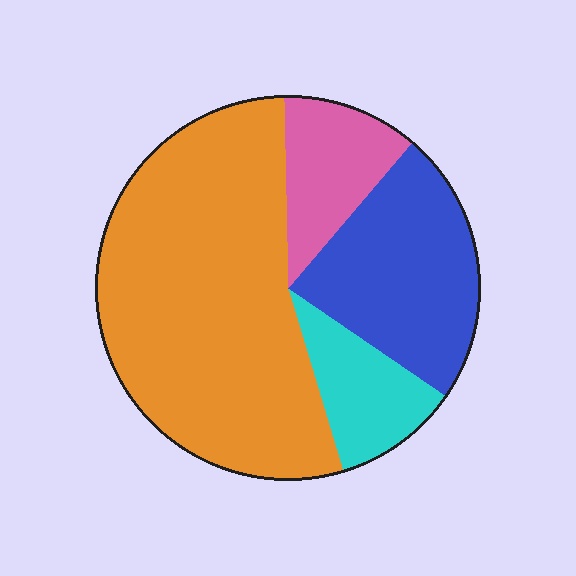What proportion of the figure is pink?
Pink takes up about one eighth (1/8) of the figure.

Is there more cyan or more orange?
Orange.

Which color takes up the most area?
Orange, at roughly 55%.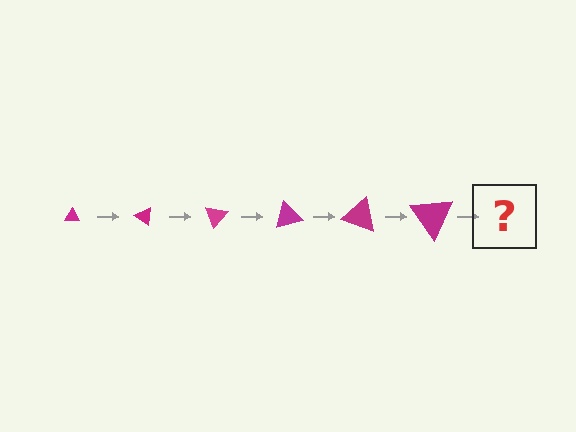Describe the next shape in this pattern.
It should be a triangle, larger than the previous one and rotated 210 degrees from the start.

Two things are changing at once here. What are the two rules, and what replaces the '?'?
The two rules are that the triangle grows larger each step and it rotates 35 degrees each step. The '?' should be a triangle, larger than the previous one and rotated 210 degrees from the start.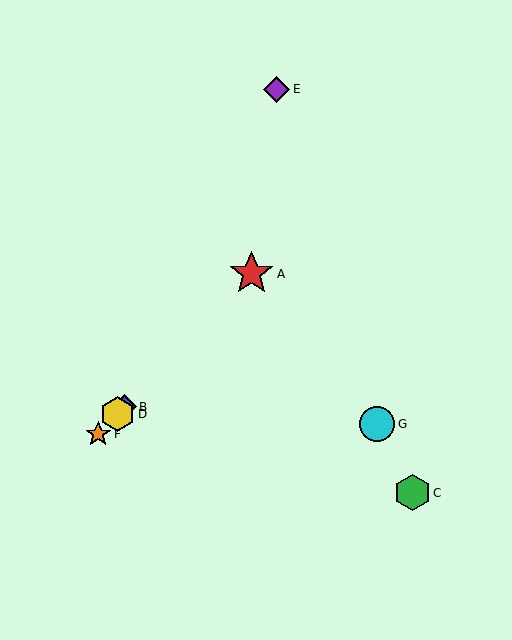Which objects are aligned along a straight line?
Objects A, B, D, F are aligned along a straight line.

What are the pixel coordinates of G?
Object G is at (377, 424).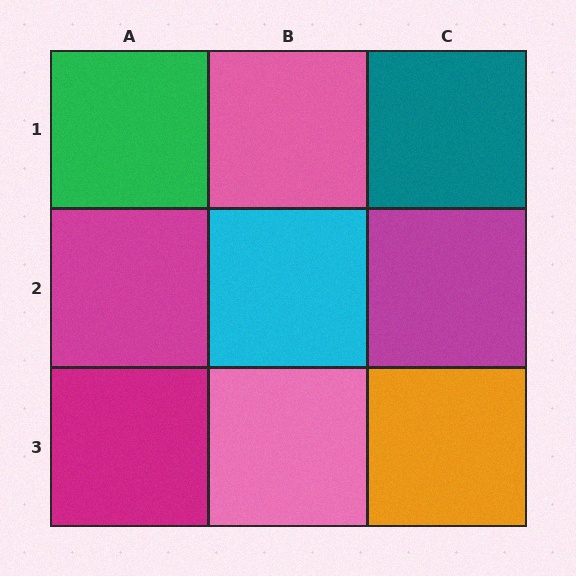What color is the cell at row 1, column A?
Green.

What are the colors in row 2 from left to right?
Magenta, cyan, magenta.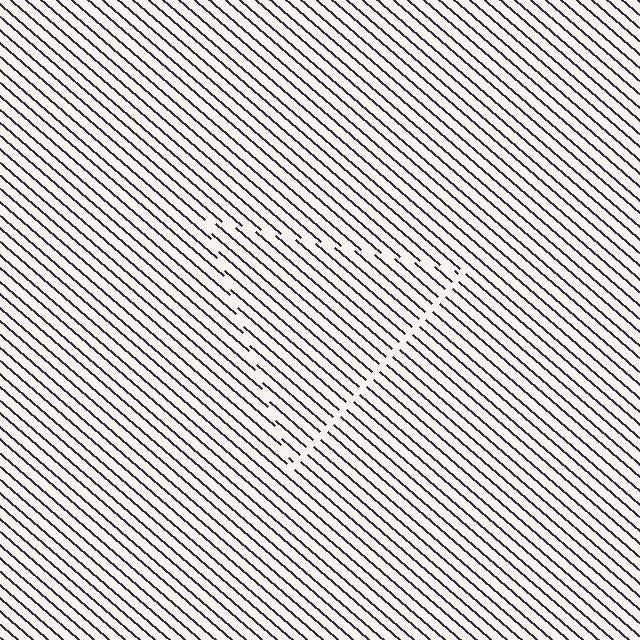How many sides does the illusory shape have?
3 sides — the line-ends trace a triangle.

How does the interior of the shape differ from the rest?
The interior of the shape contains the same grating, shifted by half a period — the contour is defined by the phase discontinuity where line-ends from the inner and outer gratings abut.